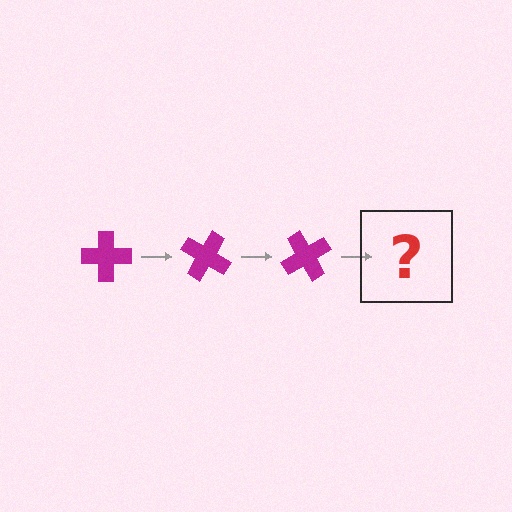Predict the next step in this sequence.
The next step is a magenta cross rotated 90 degrees.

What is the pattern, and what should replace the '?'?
The pattern is that the cross rotates 30 degrees each step. The '?' should be a magenta cross rotated 90 degrees.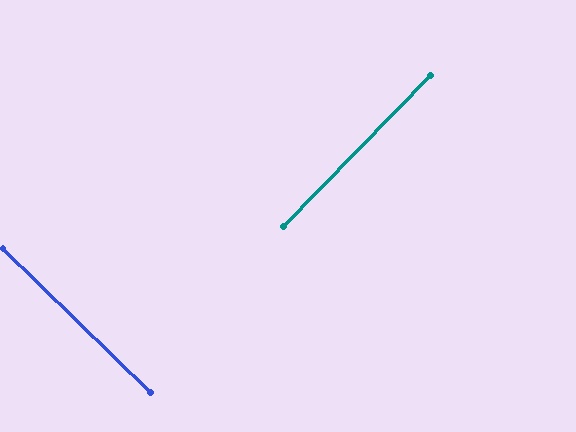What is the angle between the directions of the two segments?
Approximately 90 degrees.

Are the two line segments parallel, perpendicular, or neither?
Perpendicular — they meet at approximately 90°.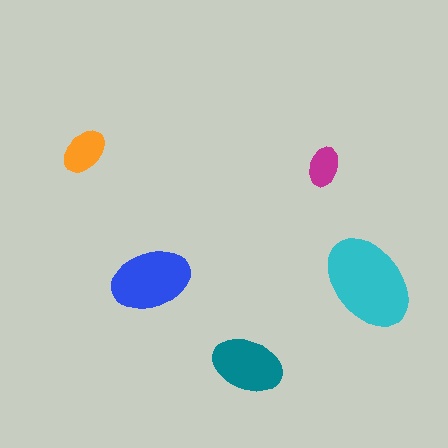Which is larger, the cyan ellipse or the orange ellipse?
The cyan one.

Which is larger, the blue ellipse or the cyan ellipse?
The cyan one.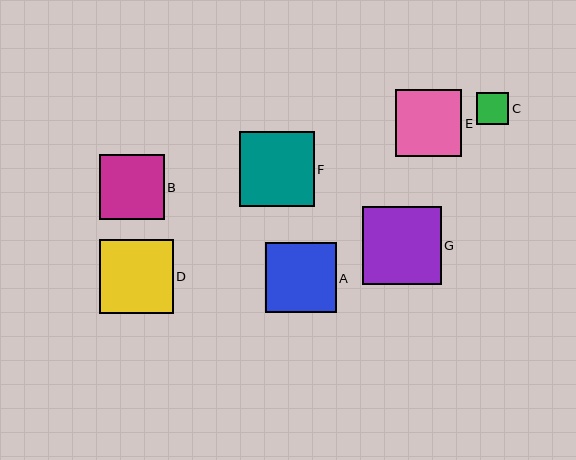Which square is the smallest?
Square C is the smallest with a size of approximately 32 pixels.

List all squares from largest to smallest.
From largest to smallest: G, F, D, A, E, B, C.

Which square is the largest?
Square G is the largest with a size of approximately 79 pixels.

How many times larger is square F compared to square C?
Square F is approximately 2.3 times the size of square C.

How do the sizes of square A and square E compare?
Square A and square E are approximately the same size.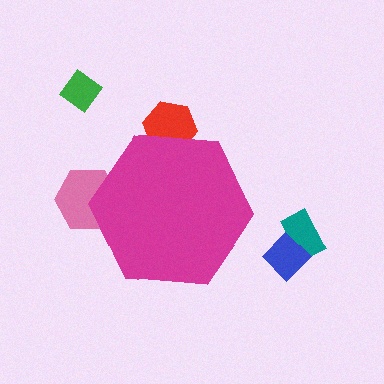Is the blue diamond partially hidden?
No, the blue diamond is fully visible.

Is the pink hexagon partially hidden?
Yes, the pink hexagon is partially hidden behind the magenta hexagon.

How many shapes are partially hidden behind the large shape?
2 shapes are partially hidden.